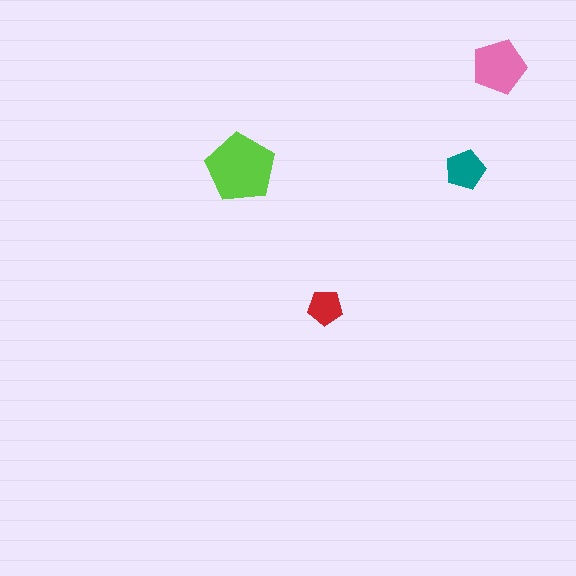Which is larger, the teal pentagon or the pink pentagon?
The pink one.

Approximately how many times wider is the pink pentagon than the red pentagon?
About 1.5 times wider.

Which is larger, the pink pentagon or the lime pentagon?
The lime one.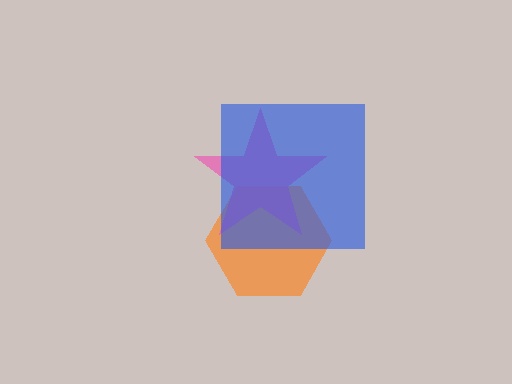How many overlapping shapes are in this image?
There are 3 overlapping shapes in the image.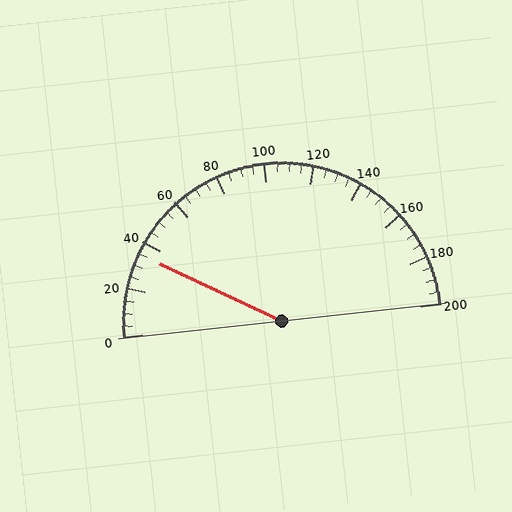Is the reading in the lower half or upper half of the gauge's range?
The reading is in the lower half of the range (0 to 200).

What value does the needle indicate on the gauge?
The needle indicates approximately 35.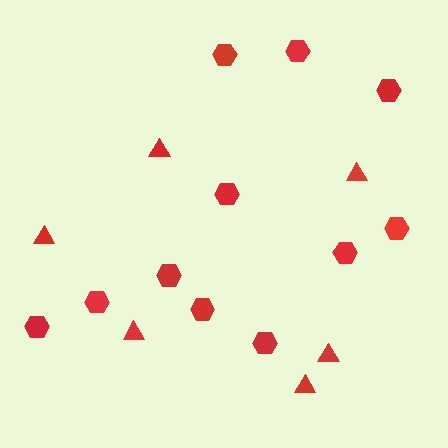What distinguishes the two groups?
There are 2 groups: one group of triangles (6) and one group of hexagons (11).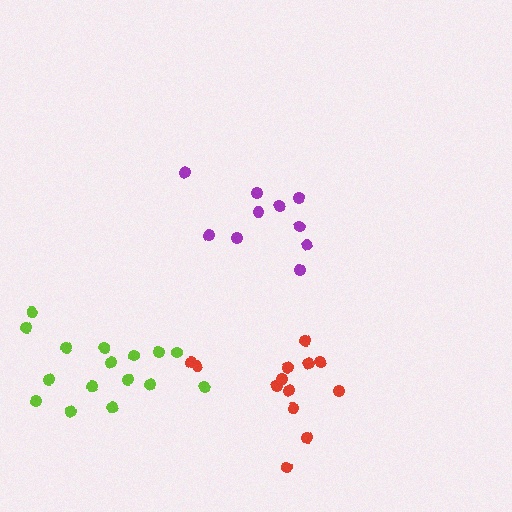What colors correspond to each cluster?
The clusters are colored: purple, red, lime.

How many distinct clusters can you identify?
There are 3 distinct clusters.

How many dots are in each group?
Group 1: 10 dots, Group 2: 13 dots, Group 3: 16 dots (39 total).